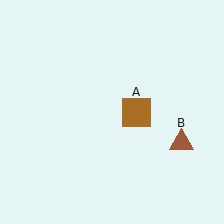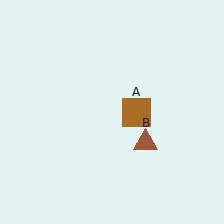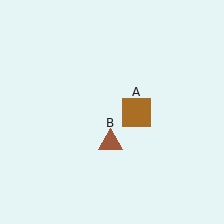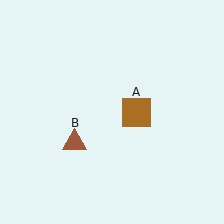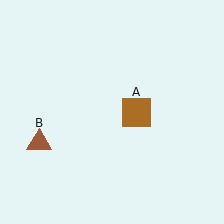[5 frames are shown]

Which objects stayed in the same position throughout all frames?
Brown square (object A) remained stationary.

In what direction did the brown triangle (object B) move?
The brown triangle (object B) moved left.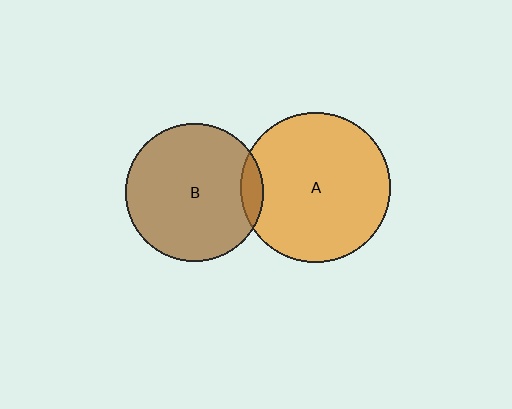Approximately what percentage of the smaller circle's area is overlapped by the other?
Approximately 10%.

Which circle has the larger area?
Circle A (orange).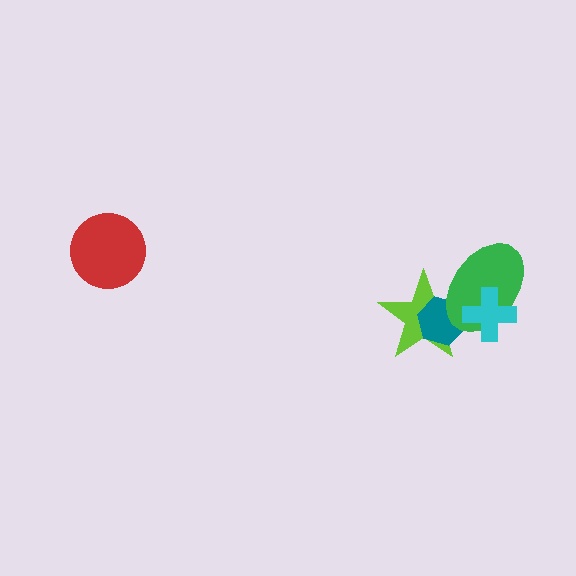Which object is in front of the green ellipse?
The cyan cross is in front of the green ellipse.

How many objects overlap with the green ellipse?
3 objects overlap with the green ellipse.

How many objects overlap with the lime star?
3 objects overlap with the lime star.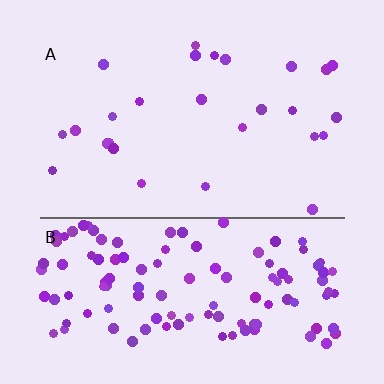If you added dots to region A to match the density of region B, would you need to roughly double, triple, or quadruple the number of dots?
Approximately quadruple.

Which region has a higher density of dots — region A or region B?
B (the bottom).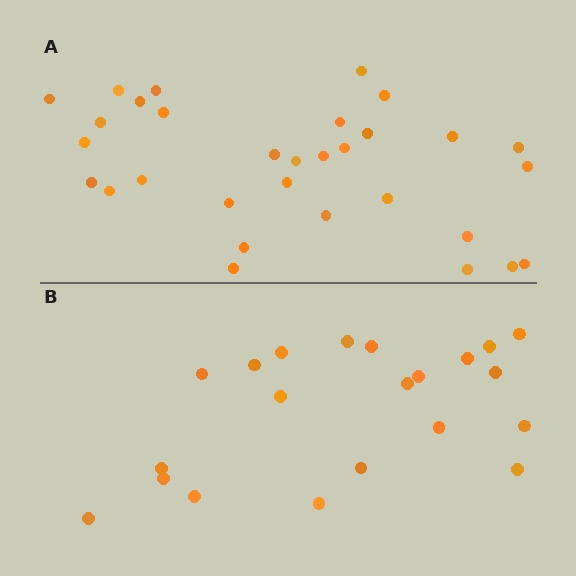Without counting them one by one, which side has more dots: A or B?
Region A (the top region) has more dots.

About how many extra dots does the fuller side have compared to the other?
Region A has roughly 10 or so more dots than region B.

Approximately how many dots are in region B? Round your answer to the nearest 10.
About 20 dots. (The exact count is 21, which rounds to 20.)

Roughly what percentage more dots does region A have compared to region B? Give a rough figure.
About 50% more.